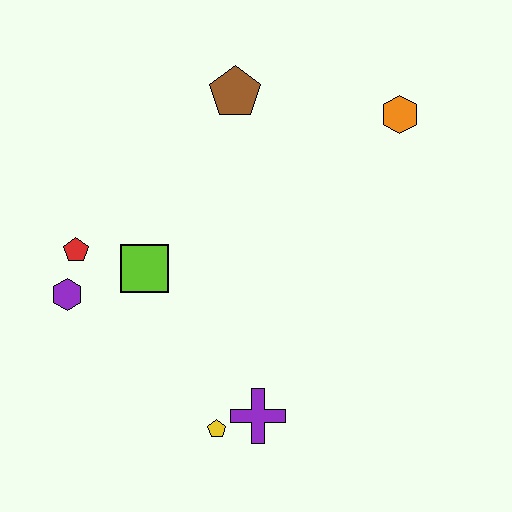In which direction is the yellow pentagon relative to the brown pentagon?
The yellow pentagon is below the brown pentagon.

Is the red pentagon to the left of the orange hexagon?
Yes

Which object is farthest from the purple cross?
The orange hexagon is farthest from the purple cross.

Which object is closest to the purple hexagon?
The red pentagon is closest to the purple hexagon.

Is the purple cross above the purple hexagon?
No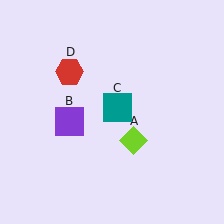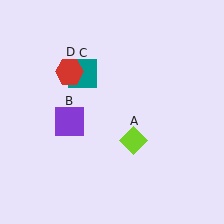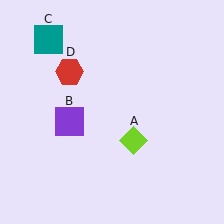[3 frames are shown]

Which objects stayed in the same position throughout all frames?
Lime diamond (object A) and purple square (object B) and red hexagon (object D) remained stationary.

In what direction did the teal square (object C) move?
The teal square (object C) moved up and to the left.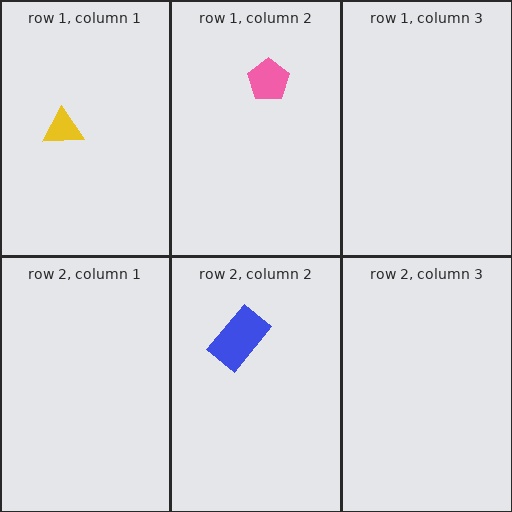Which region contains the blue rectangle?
The row 2, column 2 region.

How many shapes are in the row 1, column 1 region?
1.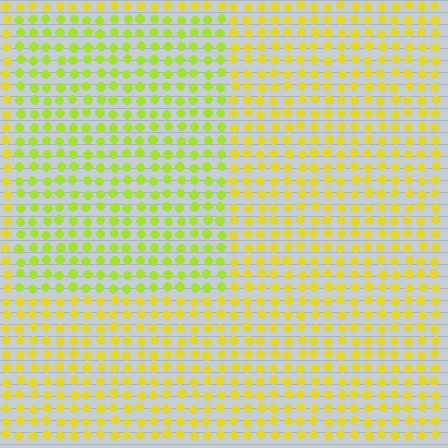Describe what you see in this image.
The image is filled with small yellow elements in a uniform arrangement. A rectangle-shaped region is visible where the elements are tinted to a slightly different hue, forming a subtle color boundary.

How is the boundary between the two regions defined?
The boundary is defined purely by a slight shift in hue (about 26 degrees). Spacing, size, and orientation are identical on both sides.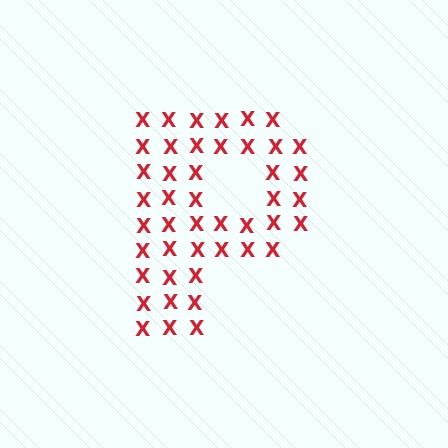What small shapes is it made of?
It is made of small letter X's.